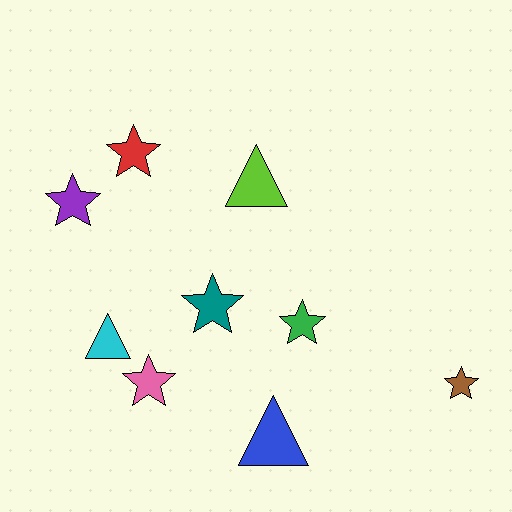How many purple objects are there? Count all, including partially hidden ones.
There is 1 purple object.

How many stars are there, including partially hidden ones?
There are 6 stars.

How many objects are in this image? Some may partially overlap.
There are 9 objects.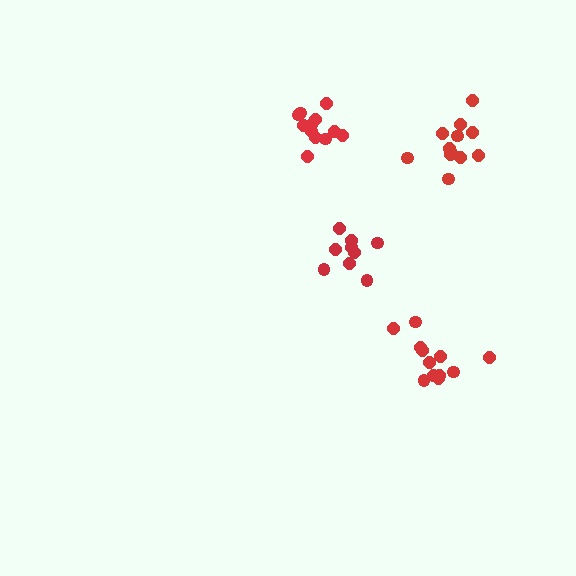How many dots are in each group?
Group 1: 9 dots, Group 2: 12 dots, Group 3: 12 dots, Group 4: 12 dots (45 total).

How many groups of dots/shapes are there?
There are 4 groups.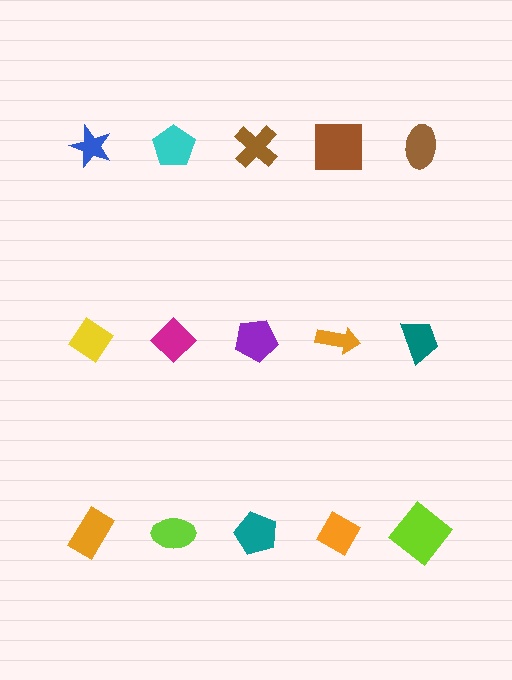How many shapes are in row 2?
5 shapes.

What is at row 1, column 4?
A brown square.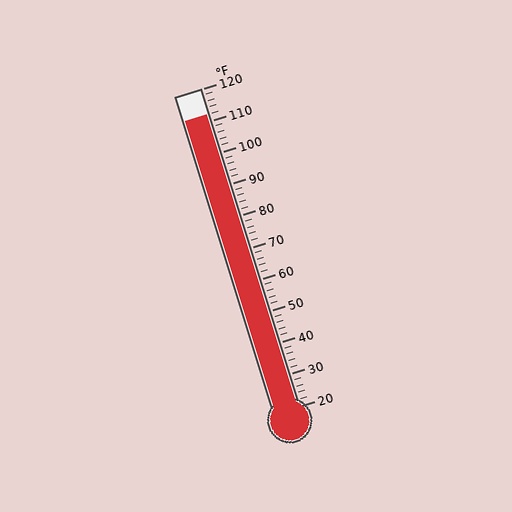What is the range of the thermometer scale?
The thermometer scale ranges from 20°F to 120°F.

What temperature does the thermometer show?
The thermometer shows approximately 112°F.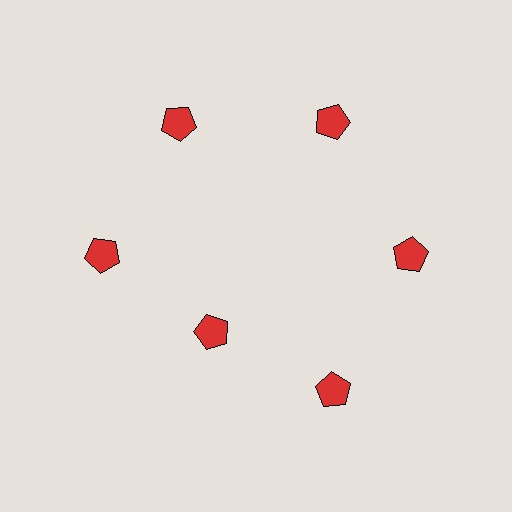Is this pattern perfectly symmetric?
No. The 6 red pentagons are arranged in a ring, but one element near the 7 o'clock position is pulled inward toward the center, breaking the 6-fold rotational symmetry.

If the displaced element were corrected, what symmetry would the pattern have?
It would have 6-fold rotational symmetry — the pattern would map onto itself every 60 degrees.